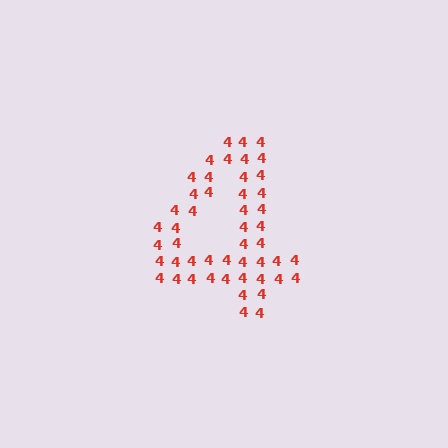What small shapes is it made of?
It is made of small digit 4's.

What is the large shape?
The large shape is the digit 4.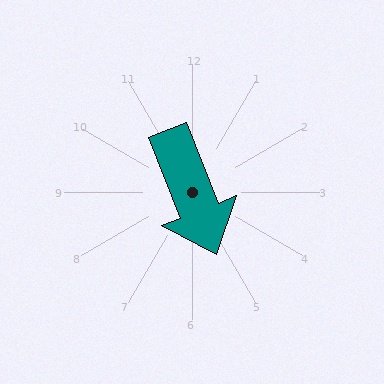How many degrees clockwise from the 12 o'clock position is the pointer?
Approximately 158 degrees.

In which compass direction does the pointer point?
South.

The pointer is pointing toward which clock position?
Roughly 5 o'clock.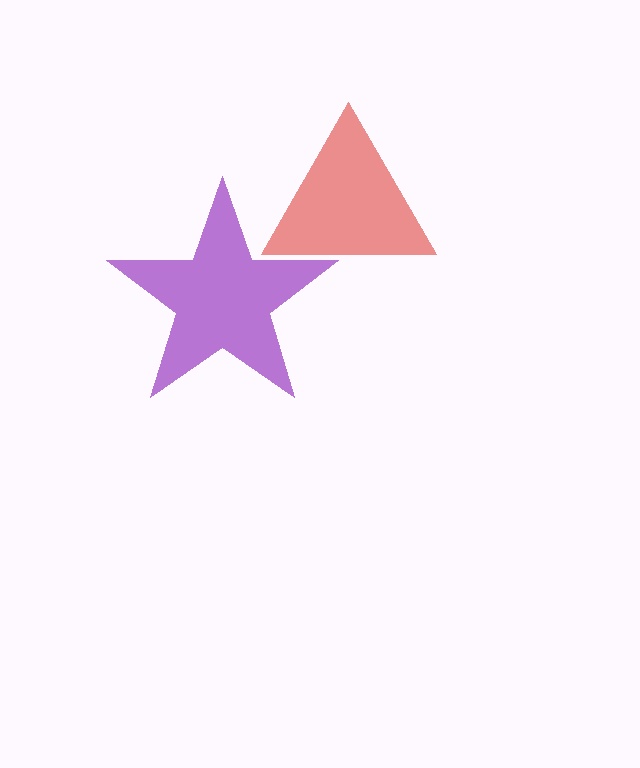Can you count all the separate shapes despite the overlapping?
Yes, there are 2 separate shapes.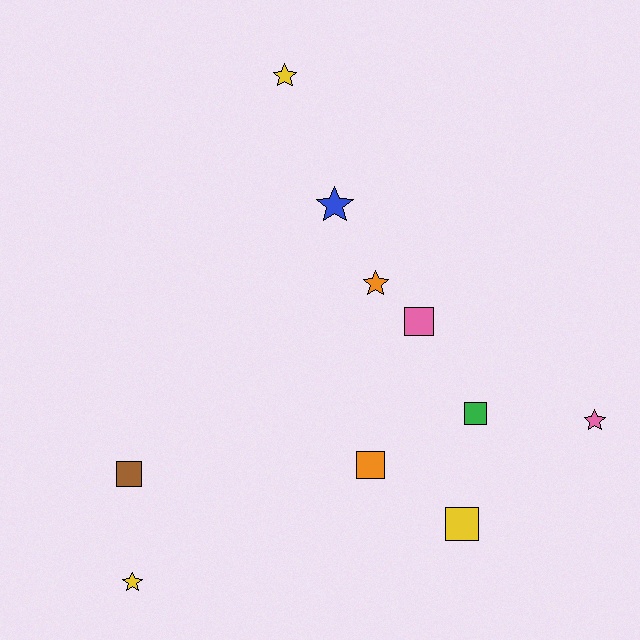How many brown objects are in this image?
There is 1 brown object.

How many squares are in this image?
There are 5 squares.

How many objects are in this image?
There are 10 objects.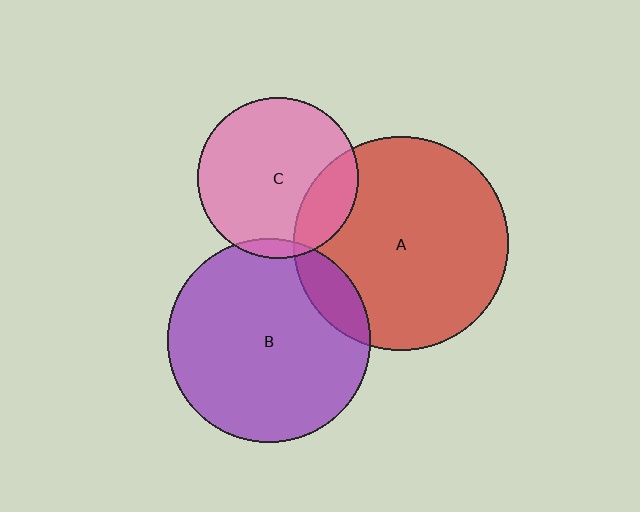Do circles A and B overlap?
Yes.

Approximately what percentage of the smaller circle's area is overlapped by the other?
Approximately 10%.